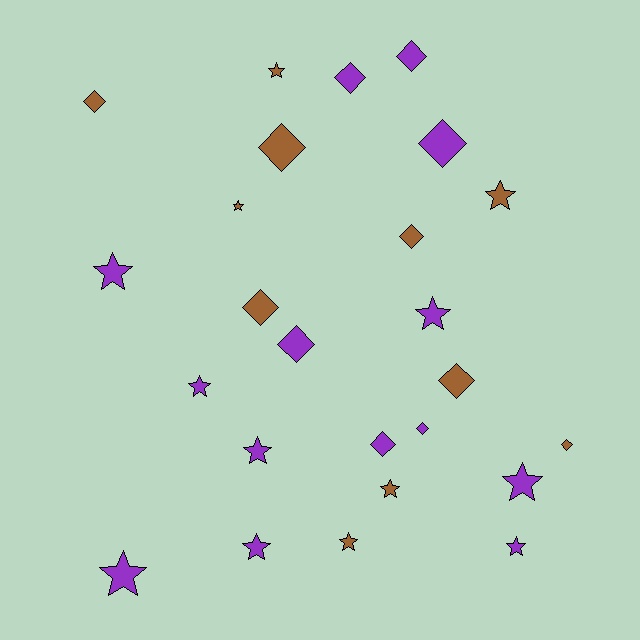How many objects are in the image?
There are 25 objects.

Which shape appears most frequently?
Star, with 13 objects.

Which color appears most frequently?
Purple, with 14 objects.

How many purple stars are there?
There are 8 purple stars.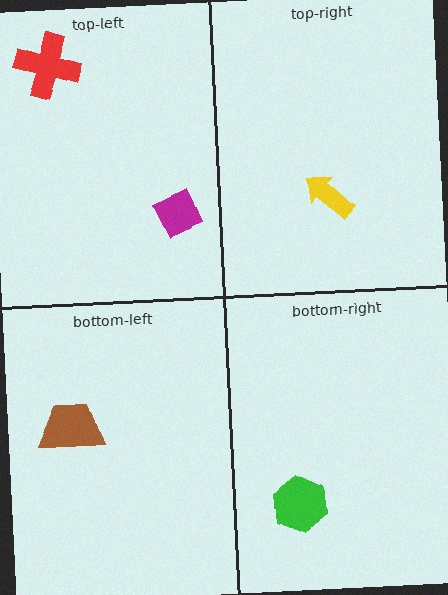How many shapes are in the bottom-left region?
1.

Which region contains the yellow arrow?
The top-right region.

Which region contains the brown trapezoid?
The bottom-left region.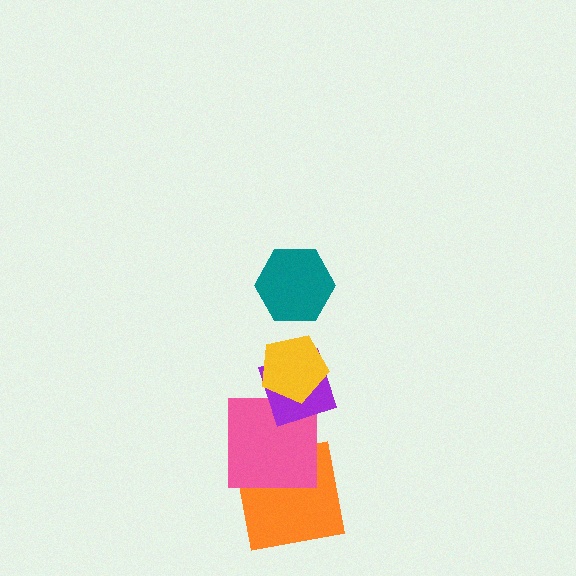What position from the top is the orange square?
The orange square is 5th from the top.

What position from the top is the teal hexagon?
The teal hexagon is 1st from the top.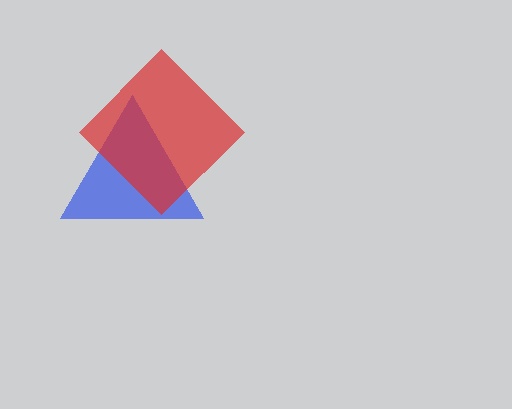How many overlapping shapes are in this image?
There are 2 overlapping shapes in the image.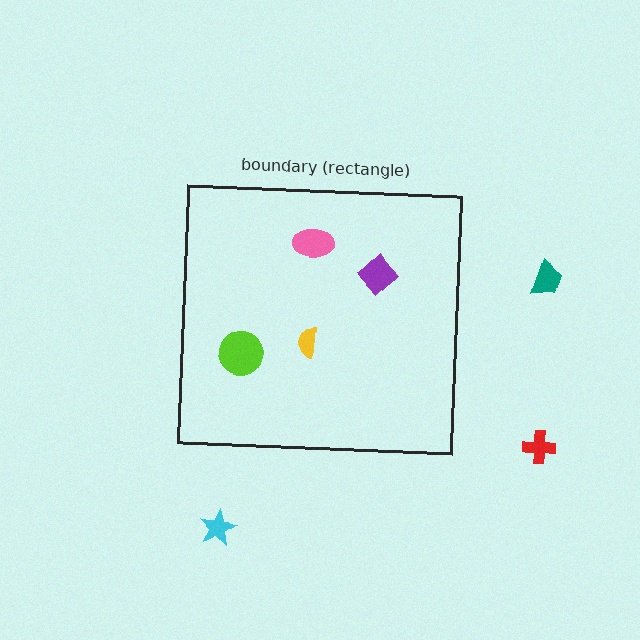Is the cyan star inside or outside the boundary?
Outside.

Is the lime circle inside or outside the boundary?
Inside.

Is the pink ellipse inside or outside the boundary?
Inside.